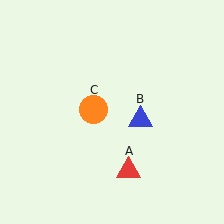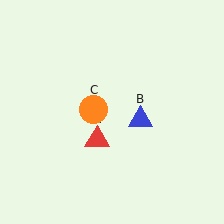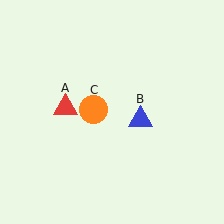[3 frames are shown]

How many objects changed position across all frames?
1 object changed position: red triangle (object A).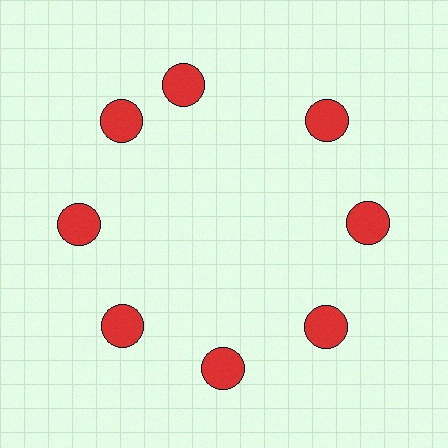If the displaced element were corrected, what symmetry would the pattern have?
It would have 8-fold rotational symmetry — the pattern would map onto itself every 45 degrees.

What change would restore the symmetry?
The symmetry would be restored by rotating it back into even spacing with its neighbors so that all 8 circles sit at equal angles and equal distance from the center.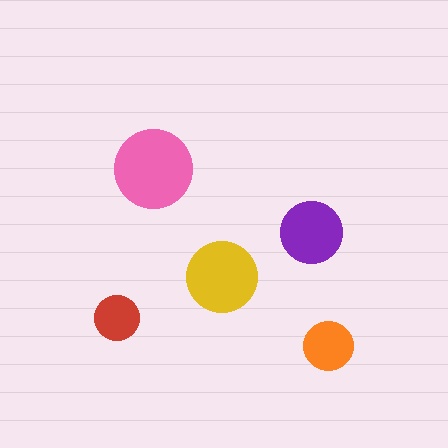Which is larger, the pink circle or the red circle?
The pink one.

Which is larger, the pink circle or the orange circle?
The pink one.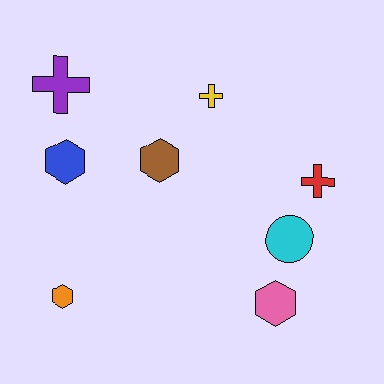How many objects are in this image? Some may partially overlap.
There are 8 objects.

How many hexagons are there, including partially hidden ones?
There are 4 hexagons.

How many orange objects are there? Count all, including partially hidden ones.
There is 1 orange object.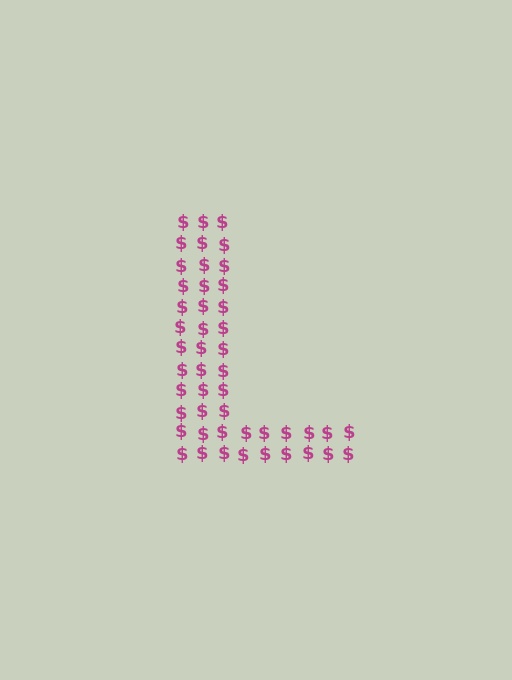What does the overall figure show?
The overall figure shows the letter L.